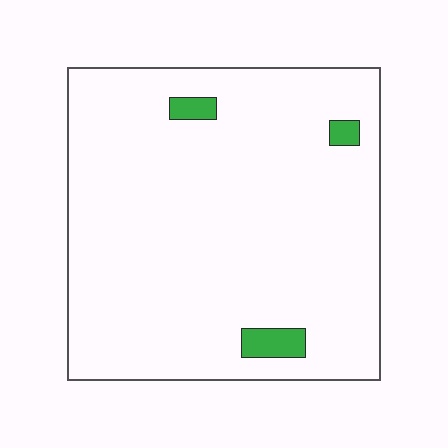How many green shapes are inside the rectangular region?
3.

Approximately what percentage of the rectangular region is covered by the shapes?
Approximately 5%.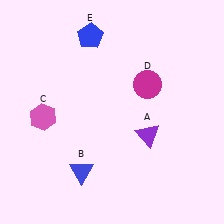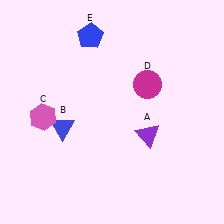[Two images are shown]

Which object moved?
The blue triangle (B) moved up.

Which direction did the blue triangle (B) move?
The blue triangle (B) moved up.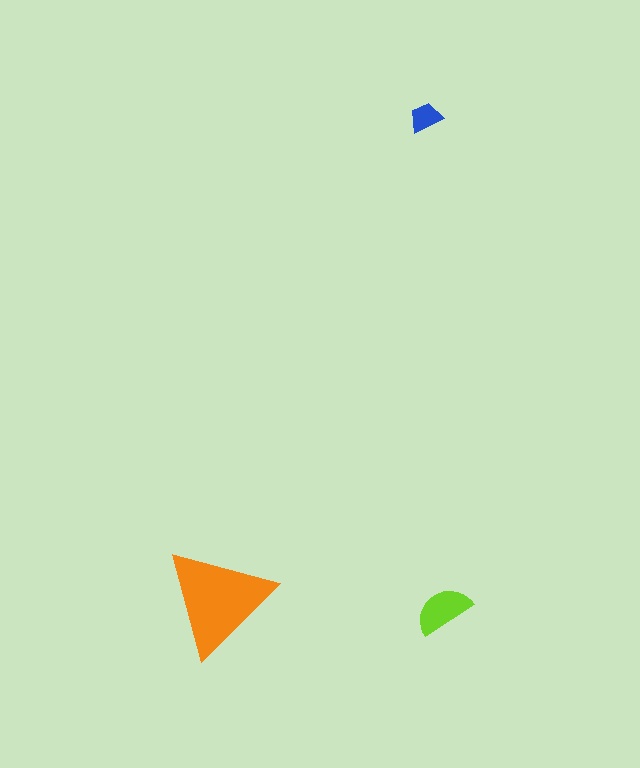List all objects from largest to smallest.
The orange triangle, the lime semicircle, the blue trapezoid.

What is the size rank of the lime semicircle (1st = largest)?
2nd.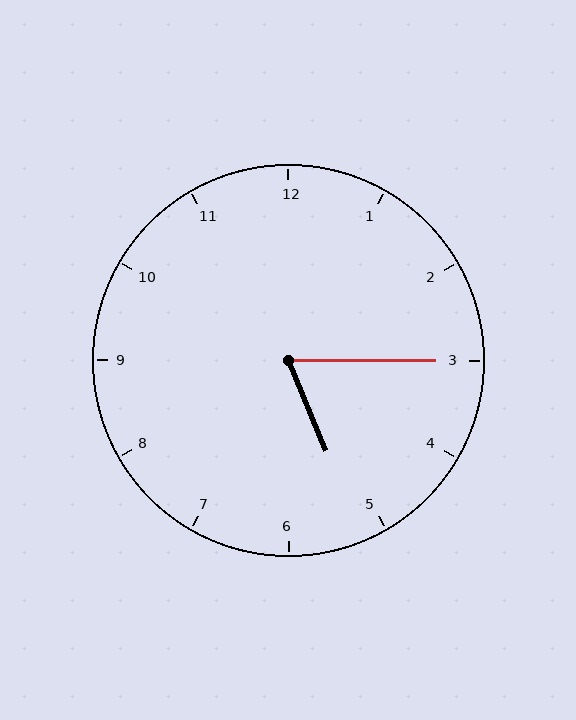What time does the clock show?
5:15.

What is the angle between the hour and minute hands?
Approximately 68 degrees.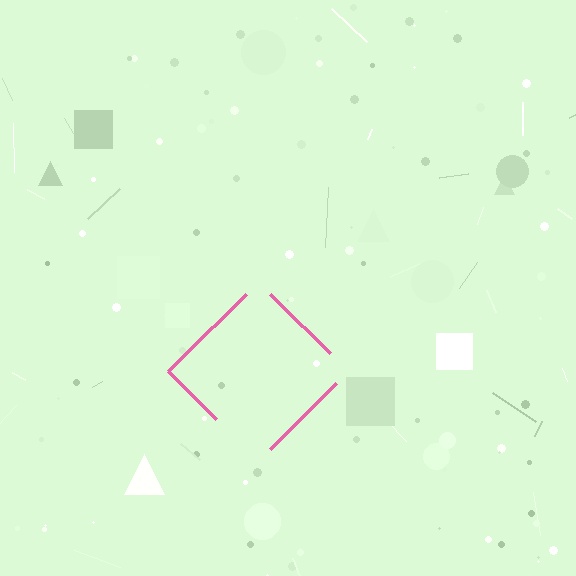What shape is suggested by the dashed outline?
The dashed outline suggests a diamond.